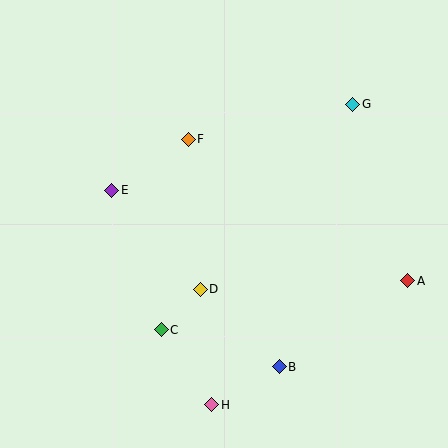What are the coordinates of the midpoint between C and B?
The midpoint between C and B is at (220, 348).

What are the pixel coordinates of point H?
Point H is at (212, 405).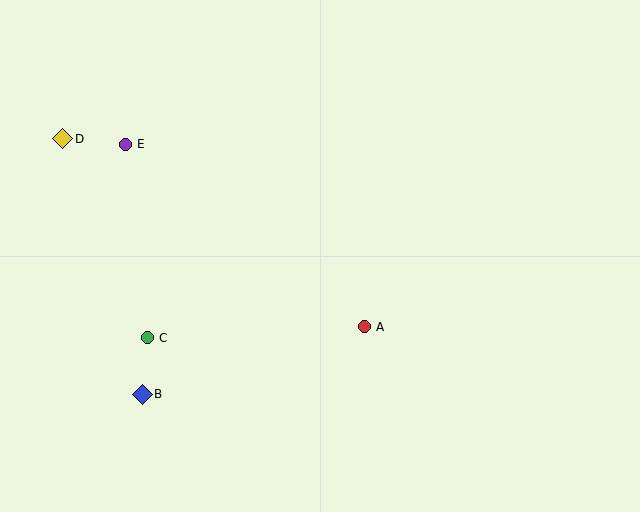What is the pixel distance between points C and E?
The distance between C and E is 195 pixels.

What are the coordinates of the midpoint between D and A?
The midpoint between D and A is at (213, 233).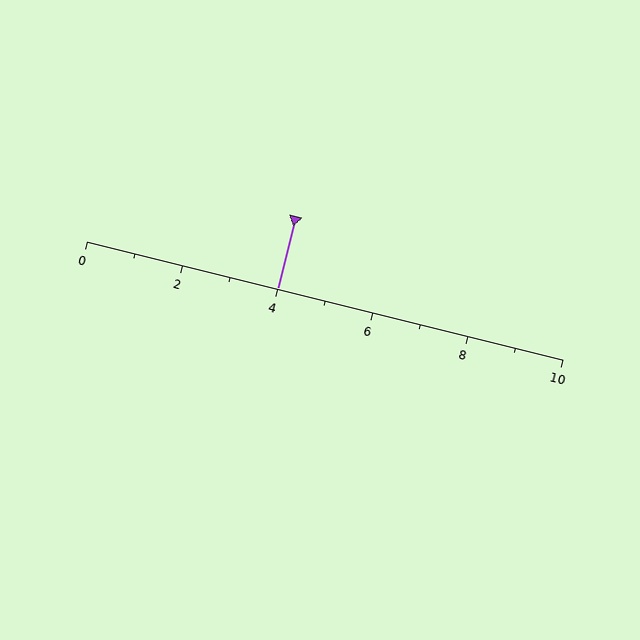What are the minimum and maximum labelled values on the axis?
The axis runs from 0 to 10.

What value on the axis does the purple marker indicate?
The marker indicates approximately 4.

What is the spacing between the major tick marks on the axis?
The major ticks are spaced 2 apart.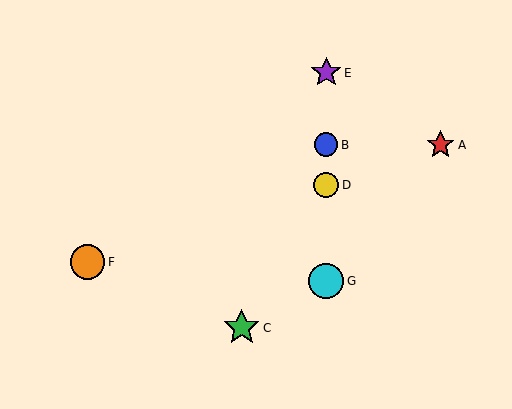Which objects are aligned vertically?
Objects B, D, E, G are aligned vertically.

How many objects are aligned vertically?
4 objects (B, D, E, G) are aligned vertically.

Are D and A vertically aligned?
No, D is at x≈326 and A is at x≈441.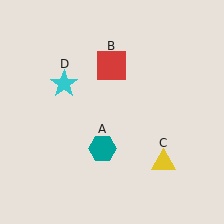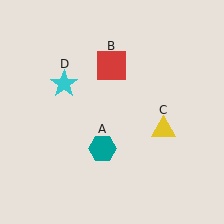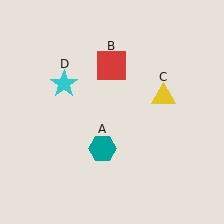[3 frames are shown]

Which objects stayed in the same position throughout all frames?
Teal hexagon (object A) and red square (object B) and cyan star (object D) remained stationary.